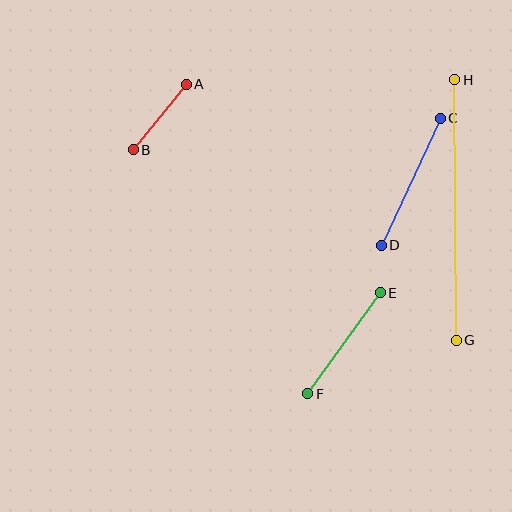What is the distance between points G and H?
The distance is approximately 260 pixels.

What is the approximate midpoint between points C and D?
The midpoint is at approximately (411, 182) pixels.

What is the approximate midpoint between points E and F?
The midpoint is at approximately (344, 343) pixels.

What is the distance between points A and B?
The distance is approximately 84 pixels.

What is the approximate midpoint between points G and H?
The midpoint is at approximately (456, 210) pixels.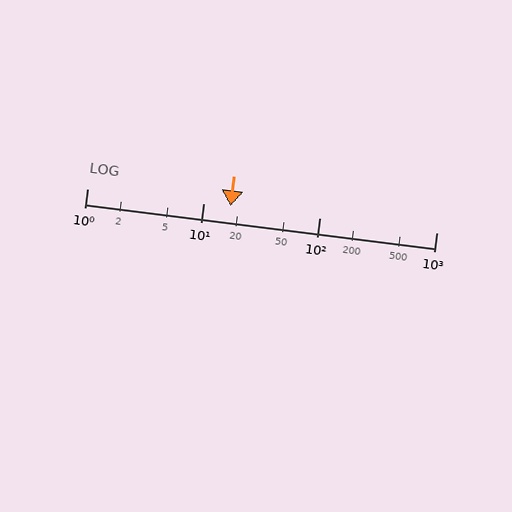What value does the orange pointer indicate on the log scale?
The pointer indicates approximately 17.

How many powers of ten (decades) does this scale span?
The scale spans 3 decades, from 1 to 1000.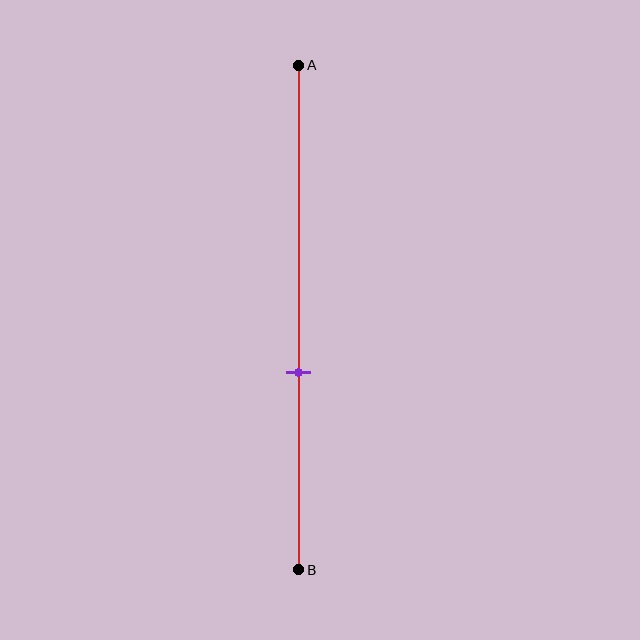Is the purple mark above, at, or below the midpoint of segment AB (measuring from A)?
The purple mark is below the midpoint of segment AB.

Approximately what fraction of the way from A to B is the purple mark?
The purple mark is approximately 60% of the way from A to B.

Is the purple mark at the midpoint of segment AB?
No, the mark is at about 60% from A, not at the 50% midpoint.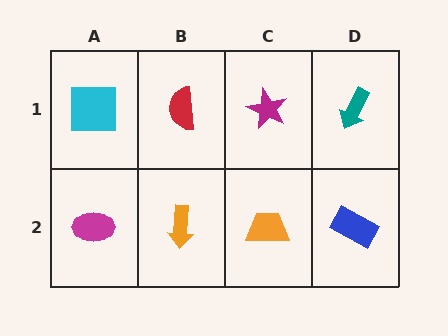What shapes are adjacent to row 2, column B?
A red semicircle (row 1, column B), a magenta ellipse (row 2, column A), an orange trapezoid (row 2, column C).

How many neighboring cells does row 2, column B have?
3.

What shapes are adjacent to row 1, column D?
A blue rectangle (row 2, column D), a magenta star (row 1, column C).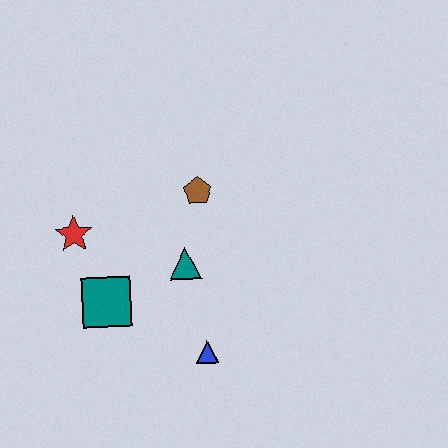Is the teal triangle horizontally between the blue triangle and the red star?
Yes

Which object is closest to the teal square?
The red star is closest to the teal square.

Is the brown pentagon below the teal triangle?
No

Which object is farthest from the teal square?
The brown pentagon is farthest from the teal square.